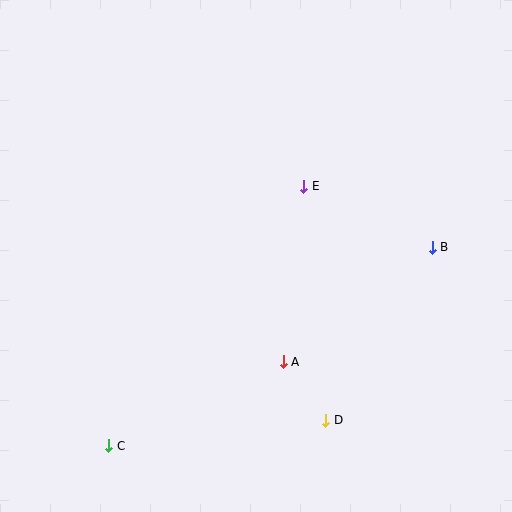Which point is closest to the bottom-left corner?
Point C is closest to the bottom-left corner.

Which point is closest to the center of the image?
Point E at (304, 186) is closest to the center.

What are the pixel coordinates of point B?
Point B is at (432, 247).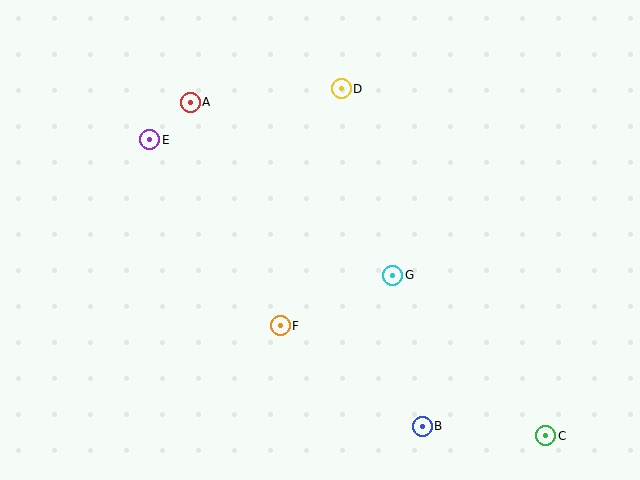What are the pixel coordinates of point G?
Point G is at (393, 275).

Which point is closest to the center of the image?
Point G at (393, 275) is closest to the center.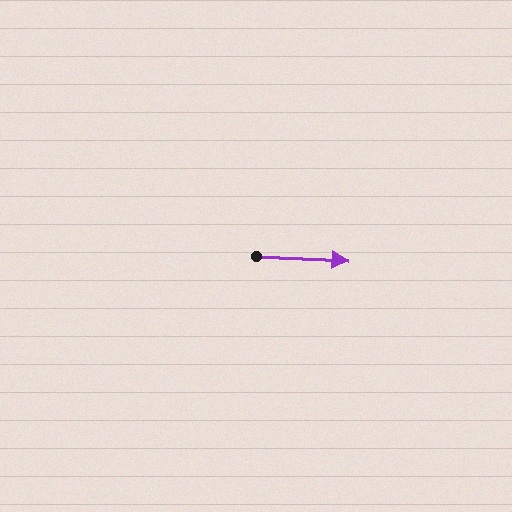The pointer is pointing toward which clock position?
Roughly 3 o'clock.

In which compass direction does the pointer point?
East.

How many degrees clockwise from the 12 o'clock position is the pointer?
Approximately 93 degrees.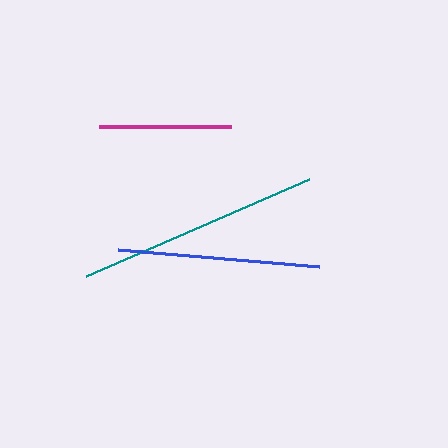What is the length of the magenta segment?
The magenta segment is approximately 132 pixels long.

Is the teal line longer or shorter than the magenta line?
The teal line is longer than the magenta line.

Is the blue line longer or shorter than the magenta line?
The blue line is longer than the magenta line.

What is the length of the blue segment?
The blue segment is approximately 202 pixels long.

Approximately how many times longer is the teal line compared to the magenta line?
The teal line is approximately 1.8 times the length of the magenta line.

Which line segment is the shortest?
The magenta line is the shortest at approximately 132 pixels.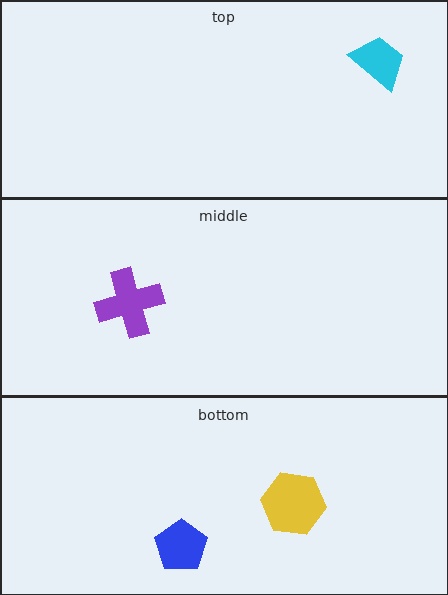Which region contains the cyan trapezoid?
The top region.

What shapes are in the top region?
The cyan trapezoid.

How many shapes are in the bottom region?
2.